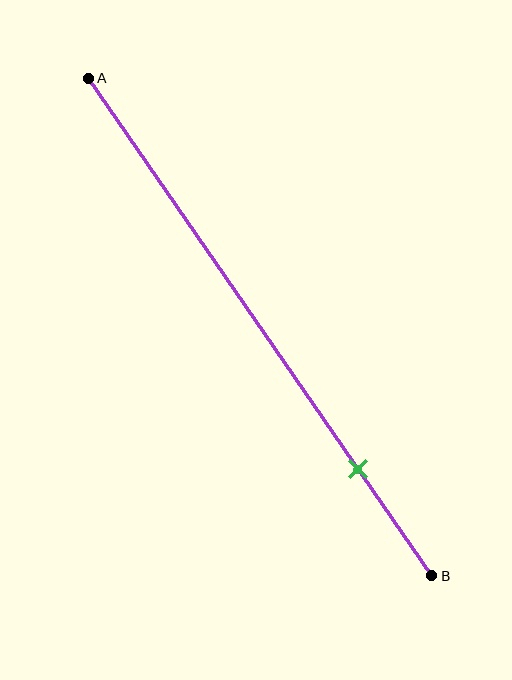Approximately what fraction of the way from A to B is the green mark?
The green mark is approximately 80% of the way from A to B.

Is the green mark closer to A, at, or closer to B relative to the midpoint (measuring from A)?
The green mark is closer to point B than the midpoint of segment AB.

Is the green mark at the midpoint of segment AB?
No, the mark is at about 80% from A, not at the 50% midpoint.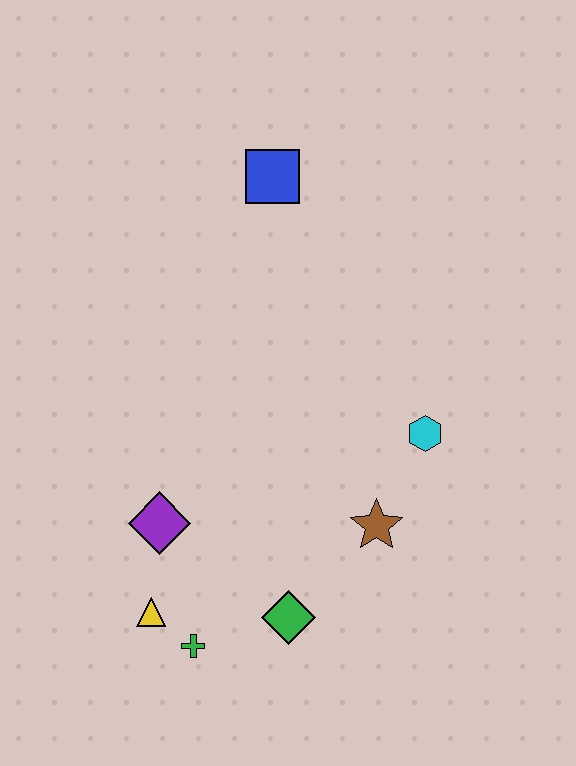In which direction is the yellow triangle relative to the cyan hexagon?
The yellow triangle is to the left of the cyan hexagon.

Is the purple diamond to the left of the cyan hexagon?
Yes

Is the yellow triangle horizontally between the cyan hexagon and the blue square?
No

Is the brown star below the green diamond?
No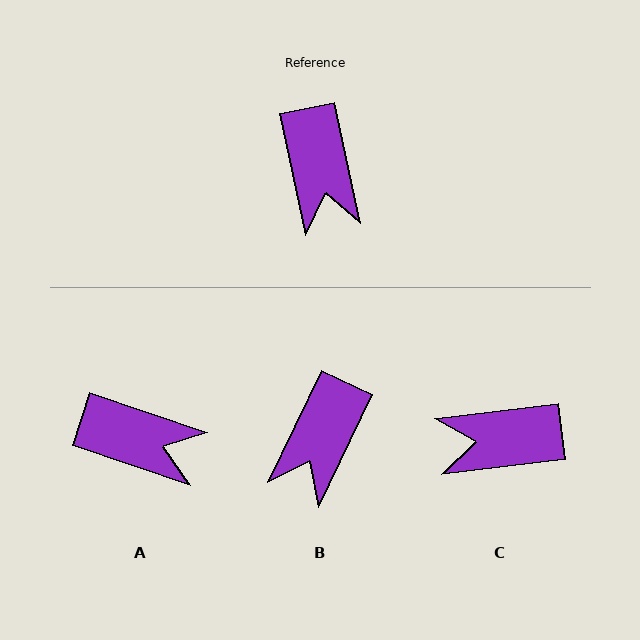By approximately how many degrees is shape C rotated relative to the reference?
Approximately 95 degrees clockwise.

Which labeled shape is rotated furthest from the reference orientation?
C, about 95 degrees away.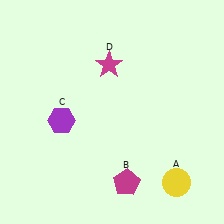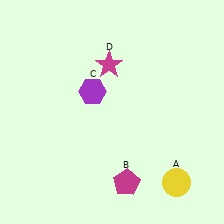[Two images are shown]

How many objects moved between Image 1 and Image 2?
1 object moved between the two images.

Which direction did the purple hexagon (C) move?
The purple hexagon (C) moved right.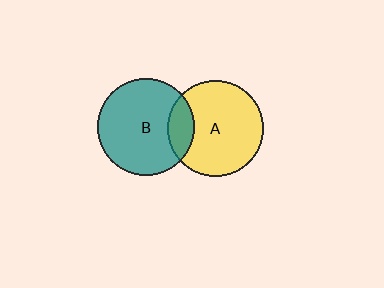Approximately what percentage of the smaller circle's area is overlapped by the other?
Approximately 15%.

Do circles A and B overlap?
Yes.